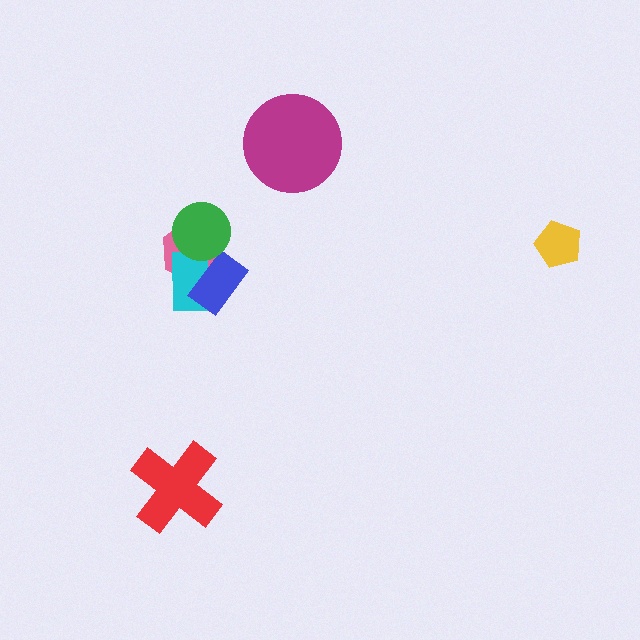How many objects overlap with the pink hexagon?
3 objects overlap with the pink hexagon.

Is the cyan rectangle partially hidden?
Yes, it is partially covered by another shape.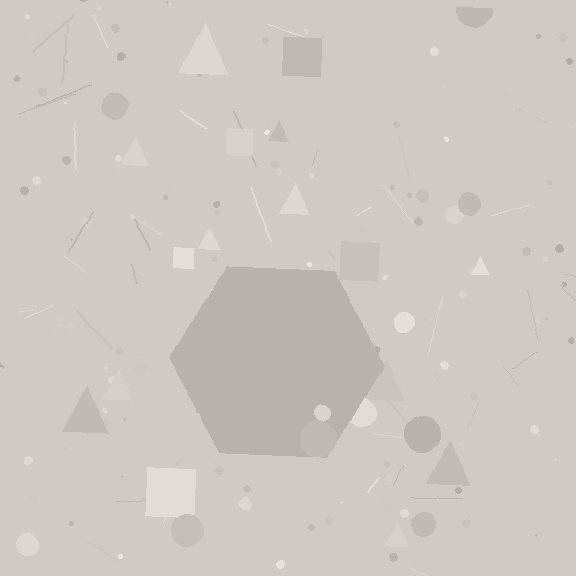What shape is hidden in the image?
A hexagon is hidden in the image.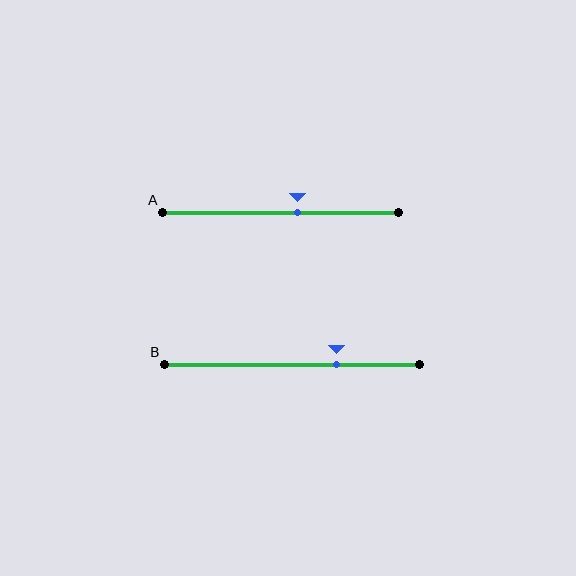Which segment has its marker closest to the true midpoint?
Segment A has its marker closest to the true midpoint.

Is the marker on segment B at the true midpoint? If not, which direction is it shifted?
No, the marker on segment B is shifted to the right by about 17% of the segment length.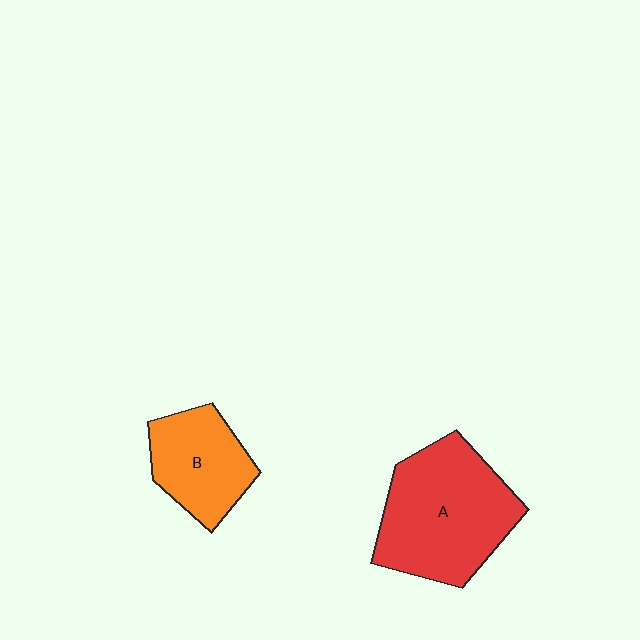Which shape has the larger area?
Shape A (red).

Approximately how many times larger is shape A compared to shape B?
Approximately 1.7 times.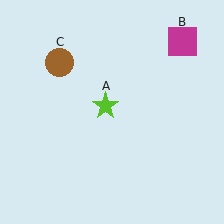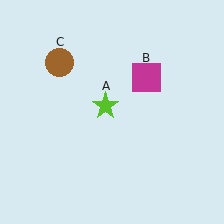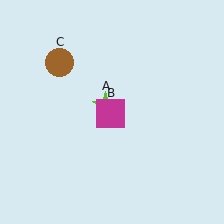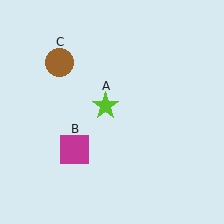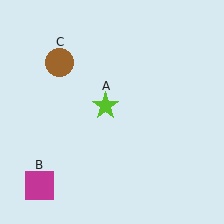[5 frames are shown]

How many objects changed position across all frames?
1 object changed position: magenta square (object B).